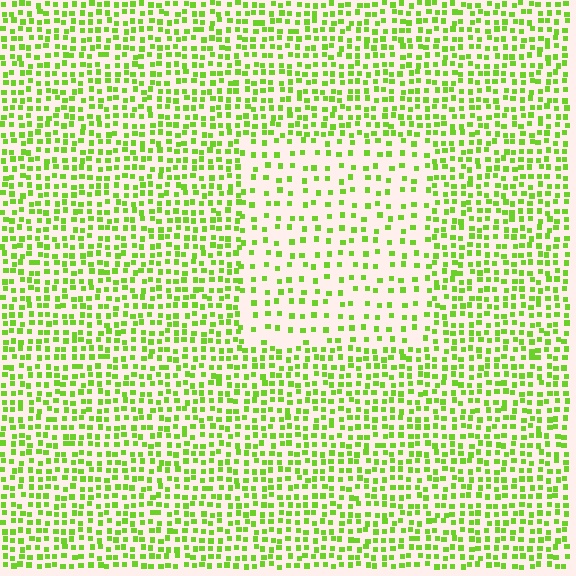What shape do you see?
I see a rectangle.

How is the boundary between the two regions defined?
The boundary is defined by a change in element density (approximately 2.1x ratio). All elements are the same color, size, and shape.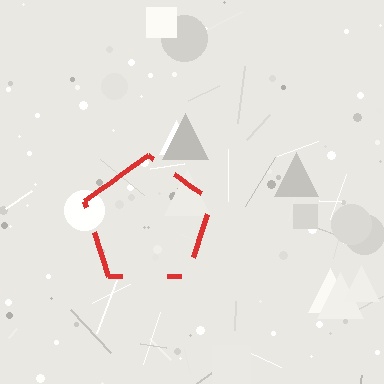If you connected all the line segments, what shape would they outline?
They would outline a pentagon.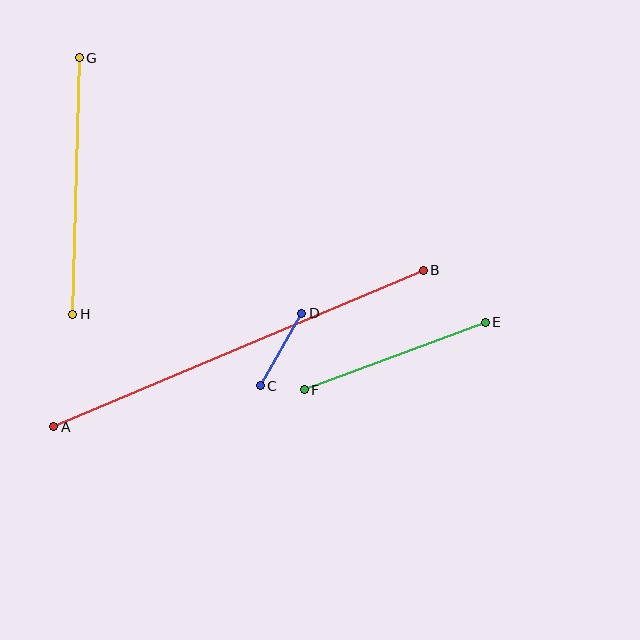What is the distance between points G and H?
The distance is approximately 257 pixels.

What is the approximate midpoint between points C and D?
The midpoint is at approximately (281, 349) pixels.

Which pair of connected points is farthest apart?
Points A and B are farthest apart.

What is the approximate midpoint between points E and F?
The midpoint is at approximately (395, 356) pixels.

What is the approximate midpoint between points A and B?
The midpoint is at approximately (238, 348) pixels.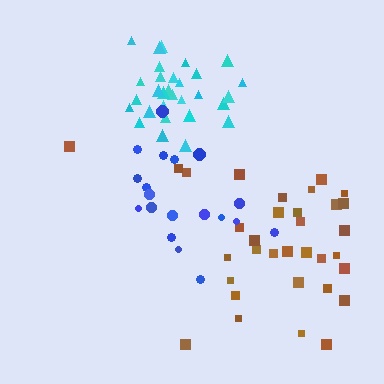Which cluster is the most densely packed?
Cyan.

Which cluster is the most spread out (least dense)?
Brown.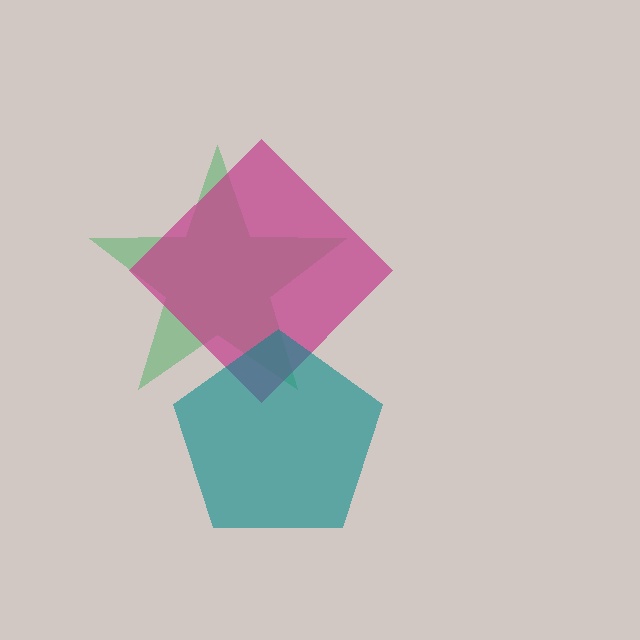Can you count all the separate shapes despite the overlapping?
Yes, there are 3 separate shapes.